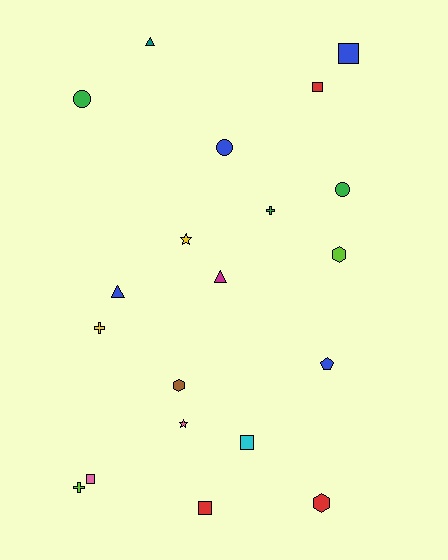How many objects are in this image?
There are 20 objects.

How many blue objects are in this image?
There are 4 blue objects.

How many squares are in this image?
There are 5 squares.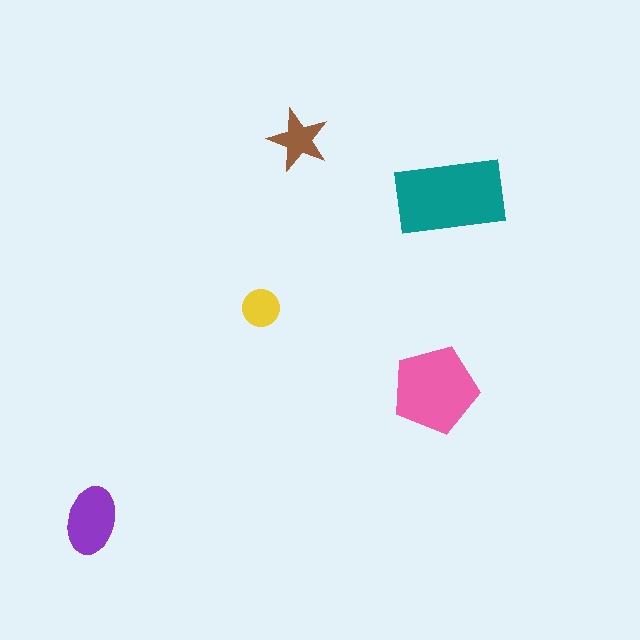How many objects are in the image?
There are 5 objects in the image.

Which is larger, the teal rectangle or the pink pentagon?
The teal rectangle.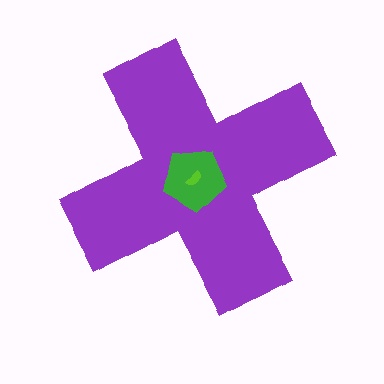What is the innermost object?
The lime semicircle.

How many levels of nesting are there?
3.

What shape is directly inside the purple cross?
The green pentagon.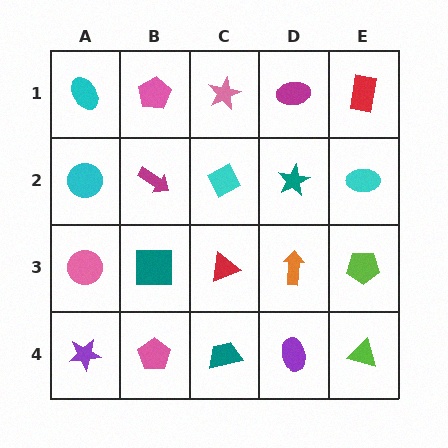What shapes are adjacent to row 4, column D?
An orange arrow (row 3, column D), a teal trapezoid (row 4, column C), a lime triangle (row 4, column E).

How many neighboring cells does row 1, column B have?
3.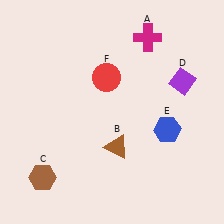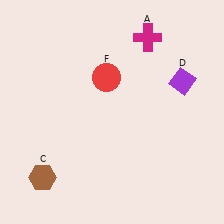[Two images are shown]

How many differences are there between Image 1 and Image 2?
There are 2 differences between the two images.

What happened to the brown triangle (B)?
The brown triangle (B) was removed in Image 2. It was in the bottom-right area of Image 1.